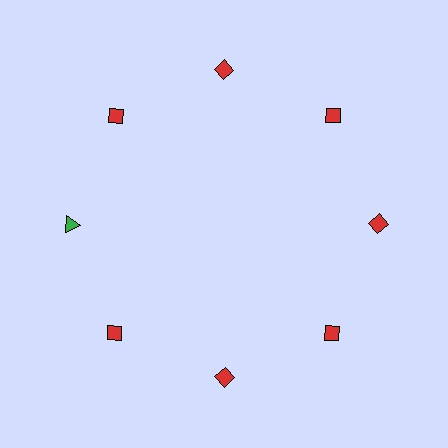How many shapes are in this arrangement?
There are 8 shapes arranged in a ring pattern.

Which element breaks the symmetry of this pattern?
The green triangle at roughly the 9 o'clock position breaks the symmetry. All other shapes are red diamonds.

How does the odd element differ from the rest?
It differs in both color (green instead of red) and shape (triangle instead of diamond).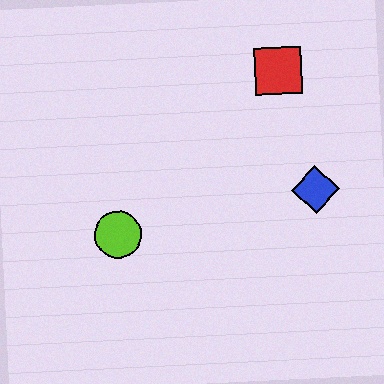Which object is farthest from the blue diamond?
The lime circle is farthest from the blue diamond.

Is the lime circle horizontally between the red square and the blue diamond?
No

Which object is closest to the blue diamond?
The red square is closest to the blue diamond.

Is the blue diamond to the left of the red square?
No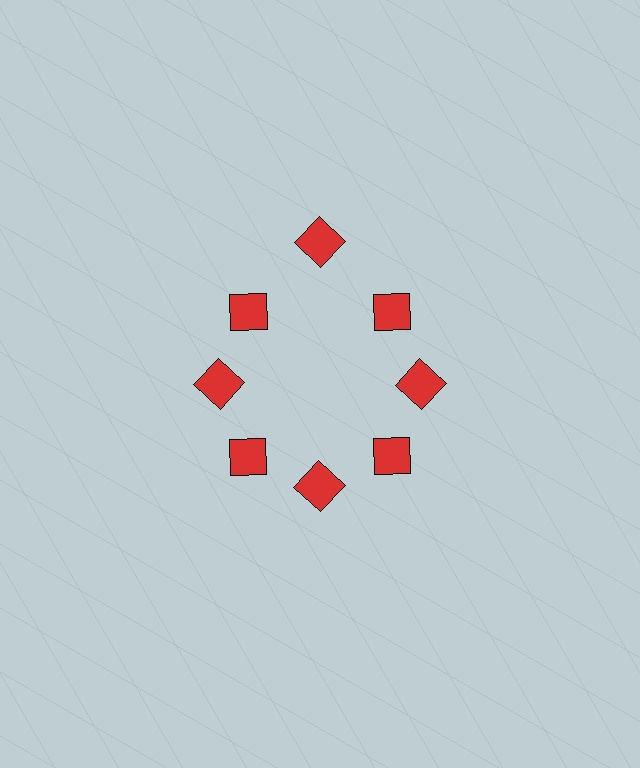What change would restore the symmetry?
The symmetry would be restored by moving it inward, back onto the ring so that all 8 squares sit at equal angles and equal distance from the center.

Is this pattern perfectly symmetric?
No. The 8 red squares are arranged in a ring, but one element near the 12 o'clock position is pushed outward from the center, breaking the 8-fold rotational symmetry.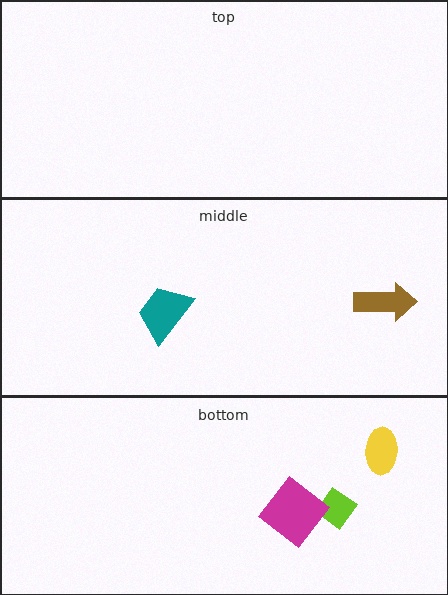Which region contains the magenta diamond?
The bottom region.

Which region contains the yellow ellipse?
The bottom region.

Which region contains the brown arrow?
The middle region.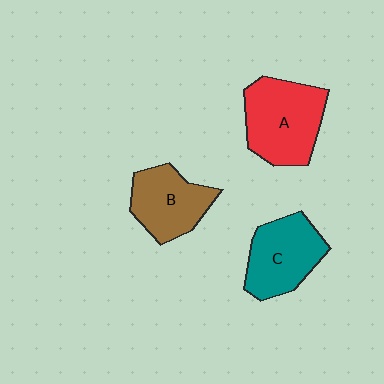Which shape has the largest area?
Shape A (red).